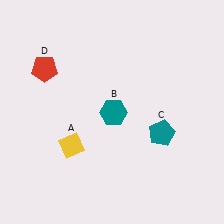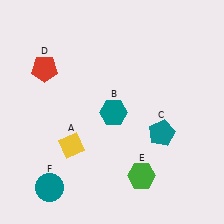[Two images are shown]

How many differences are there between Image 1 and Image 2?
There are 2 differences between the two images.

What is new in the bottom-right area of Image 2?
A green hexagon (E) was added in the bottom-right area of Image 2.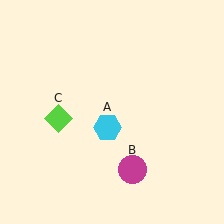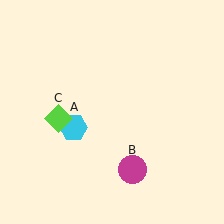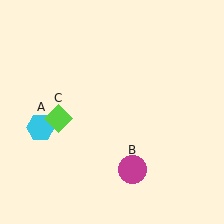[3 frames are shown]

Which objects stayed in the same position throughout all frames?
Magenta circle (object B) and lime diamond (object C) remained stationary.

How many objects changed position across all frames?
1 object changed position: cyan hexagon (object A).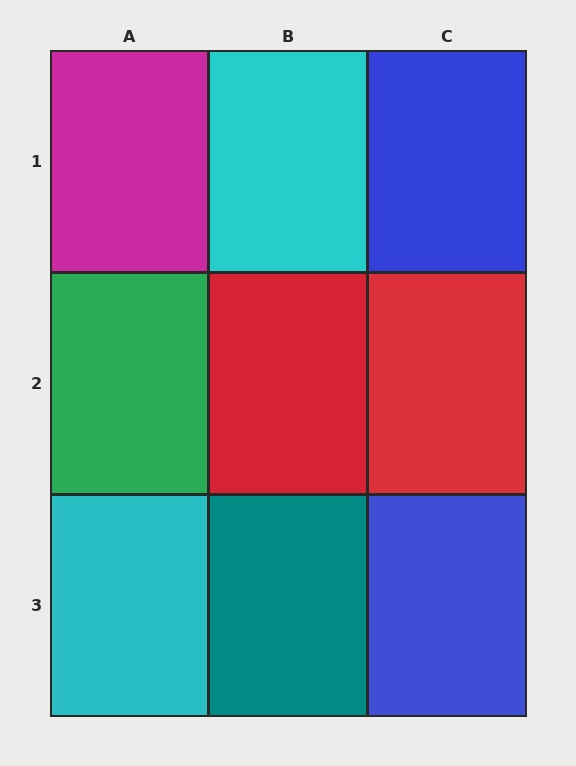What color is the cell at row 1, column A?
Magenta.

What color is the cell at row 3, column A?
Cyan.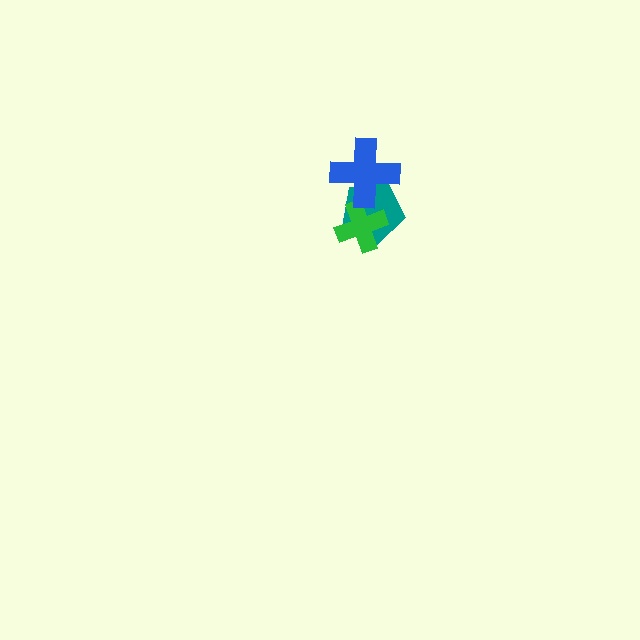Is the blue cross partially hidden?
No, no other shape covers it.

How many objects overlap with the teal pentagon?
2 objects overlap with the teal pentagon.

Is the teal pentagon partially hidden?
Yes, it is partially covered by another shape.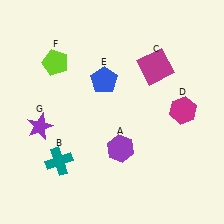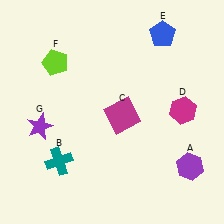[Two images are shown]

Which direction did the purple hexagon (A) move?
The purple hexagon (A) moved right.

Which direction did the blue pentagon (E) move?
The blue pentagon (E) moved right.